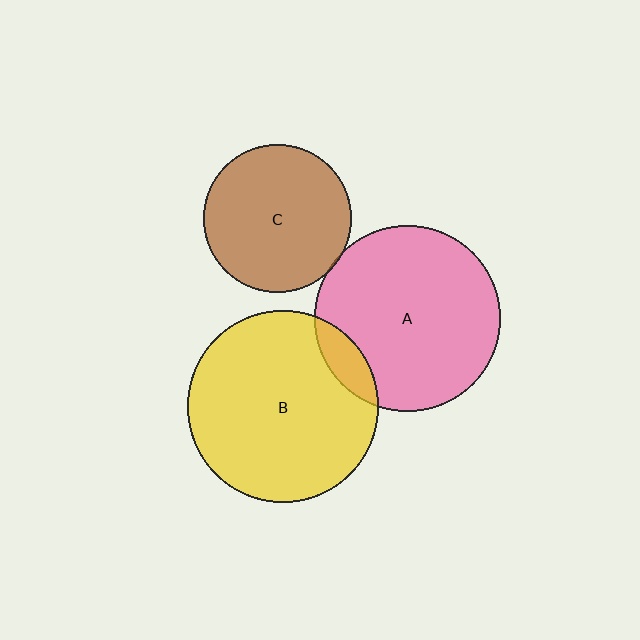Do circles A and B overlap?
Yes.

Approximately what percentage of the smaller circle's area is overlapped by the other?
Approximately 10%.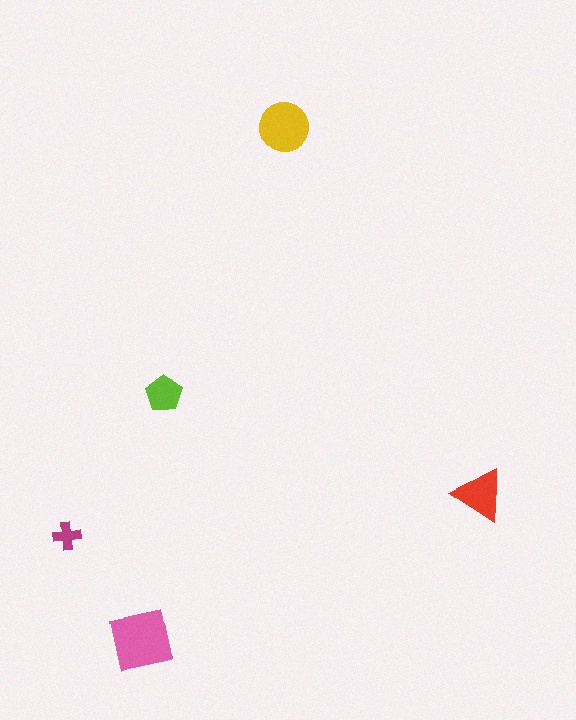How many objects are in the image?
There are 5 objects in the image.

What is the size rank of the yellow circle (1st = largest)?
2nd.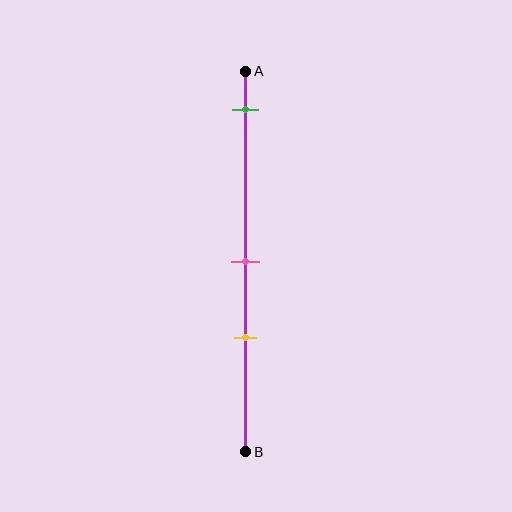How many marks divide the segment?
There are 3 marks dividing the segment.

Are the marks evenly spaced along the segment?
No, the marks are not evenly spaced.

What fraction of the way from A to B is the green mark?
The green mark is approximately 10% (0.1) of the way from A to B.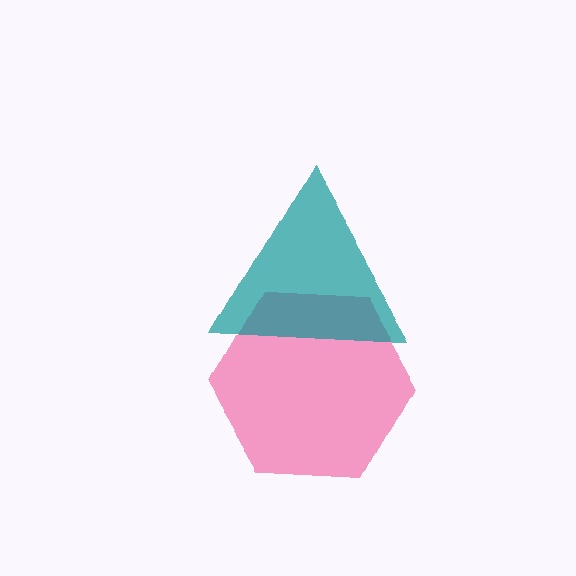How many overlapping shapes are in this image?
There are 2 overlapping shapes in the image.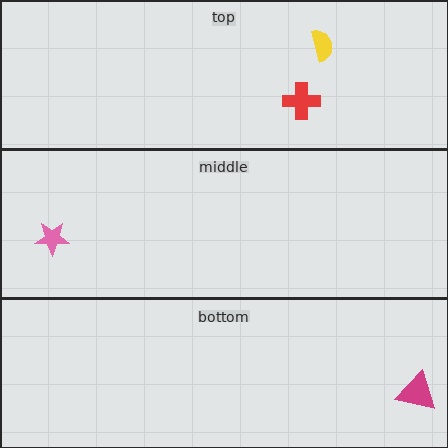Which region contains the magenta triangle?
The bottom region.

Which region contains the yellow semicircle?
The top region.